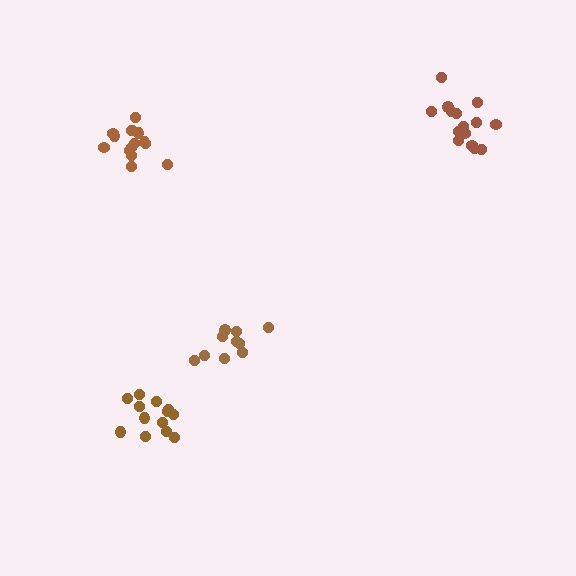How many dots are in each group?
Group 1: 13 dots, Group 2: 15 dots, Group 3: 10 dots, Group 4: 15 dots (53 total).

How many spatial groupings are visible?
There are 4 spatial groupings.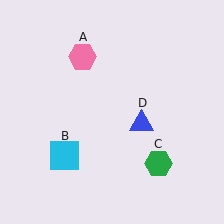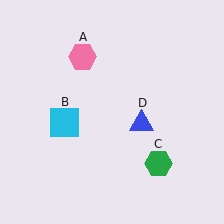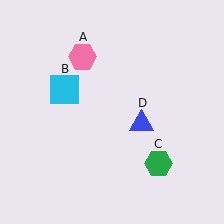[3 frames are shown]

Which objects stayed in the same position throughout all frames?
Pink hexagon (object A) and green hexagon (object C) and blue triangle (object D) remained stationary.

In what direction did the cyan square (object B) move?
The cyan square (object B) moved up.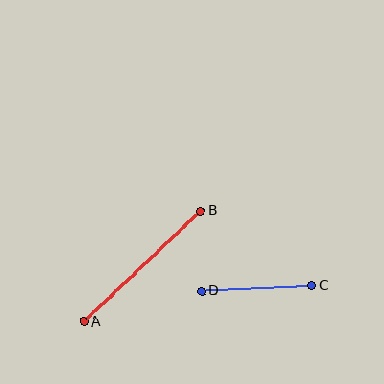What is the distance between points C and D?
The distance is approximately 110 pixels.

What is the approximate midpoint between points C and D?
The midpoint is at approximately (257, 288) pixels.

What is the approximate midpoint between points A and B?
The midpoint is at approximately (142, 266) pixels.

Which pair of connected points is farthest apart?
Points A and B are farthest apart.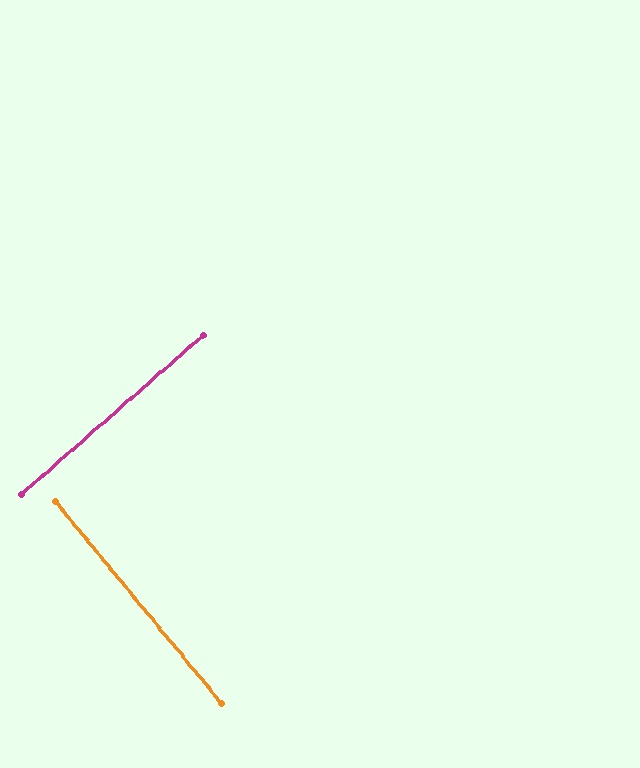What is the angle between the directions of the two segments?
Approximately 88 degrees.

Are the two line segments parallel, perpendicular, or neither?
Perpendicular — they meet at approximately 88°.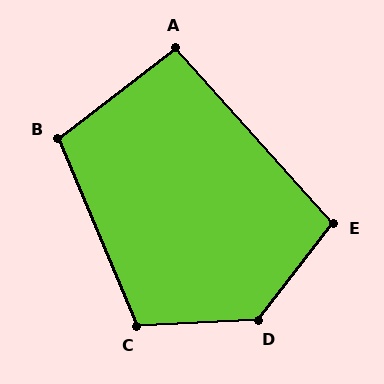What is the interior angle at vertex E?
Approximately 100 degrees (obtuse).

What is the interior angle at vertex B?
Approximately 104 degrees (obtuse).